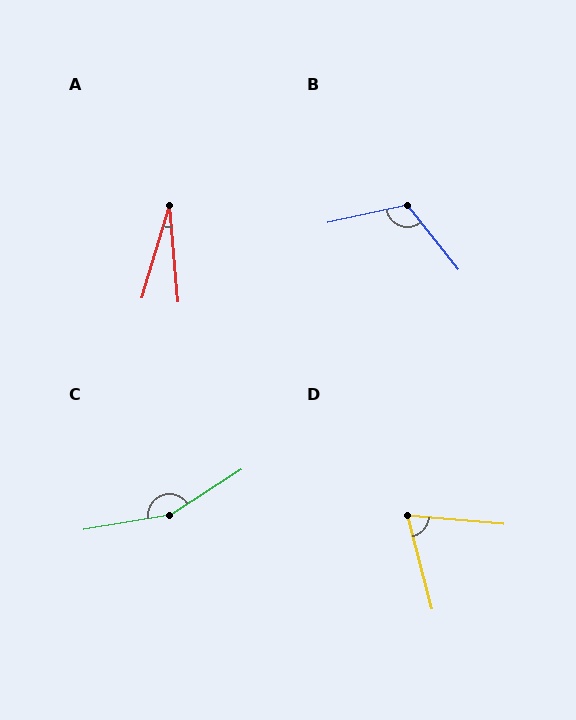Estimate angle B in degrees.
Approximately 116 degrees.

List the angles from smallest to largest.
A (21°), D (70°), B (116°), C (157°).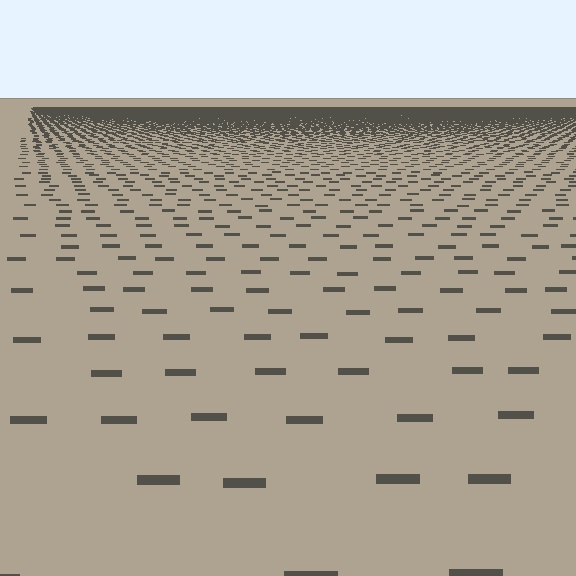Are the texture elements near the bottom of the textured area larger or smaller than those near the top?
Larger. Near the bottom, elements are closer to the viewer and appear at a bigger on-screen size.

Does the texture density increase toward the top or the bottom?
Density increases toward the top.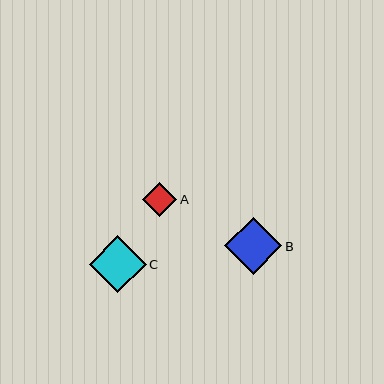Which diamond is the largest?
Diamond B is the largest with a size of approximately 57 pixels.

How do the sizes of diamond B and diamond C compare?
Diamond B and diamond C are approximately the same size.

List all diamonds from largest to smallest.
From largest to smallest: B, C, A.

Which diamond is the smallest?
Diamond A is the smallest with a size of approximately 34 pixels.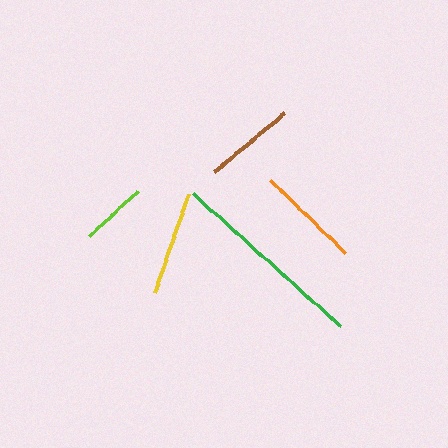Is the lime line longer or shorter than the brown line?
The brown line is longer than the lime line.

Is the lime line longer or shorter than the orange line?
The orange line is longer than the lime line.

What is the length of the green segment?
The green segment is approximately 198 pixels long.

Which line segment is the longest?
The green line is the longest at approximately 198 pixels.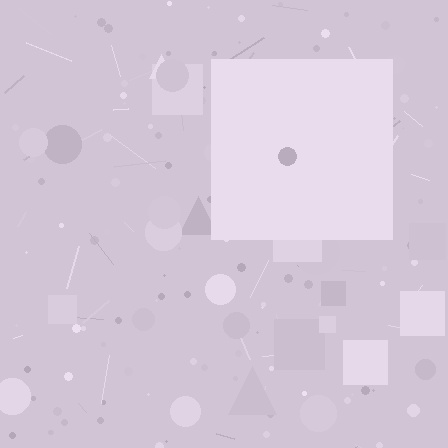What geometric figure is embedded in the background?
A square is embedded in the background.